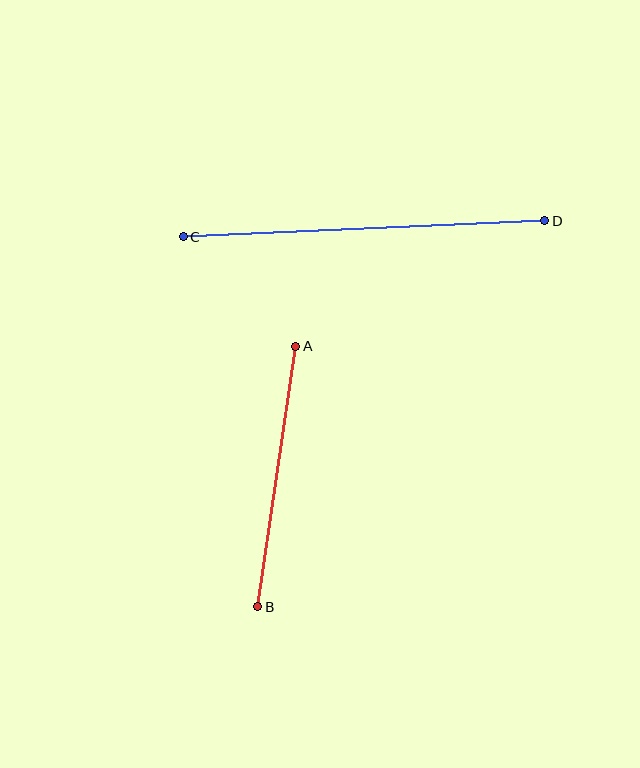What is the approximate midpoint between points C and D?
The midpoint is at approximately (364, 229) pixels.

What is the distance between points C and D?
The distance is approximately 362 pixels.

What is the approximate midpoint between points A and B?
The midpoint is at approximately (277, 477) pixels.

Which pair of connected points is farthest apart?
Points C and D are farthest apart.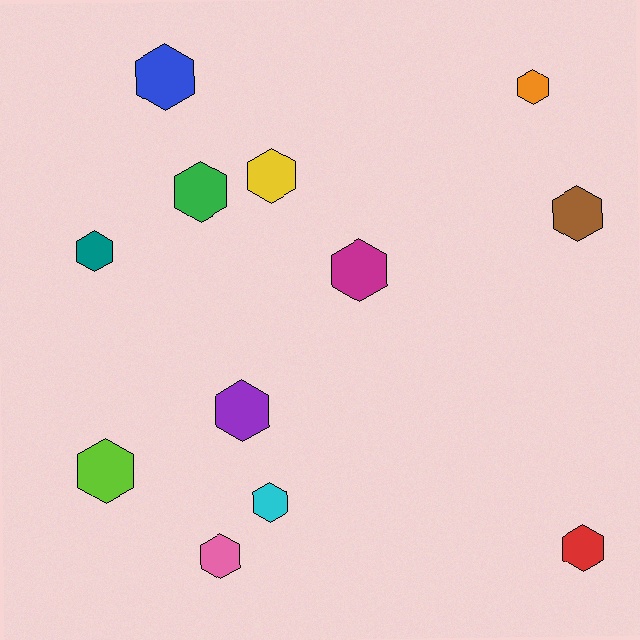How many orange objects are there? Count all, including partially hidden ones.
There is 1 orange object.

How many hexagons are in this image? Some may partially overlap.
There are 12 hexagons.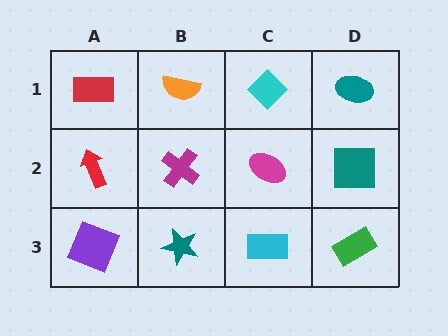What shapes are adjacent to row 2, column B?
An orange semicircle (row 1, column B), a teal star (row 3, column B), a red arrow (row 2, column A), a magenta ellipse (row 2, column C).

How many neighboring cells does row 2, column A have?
3.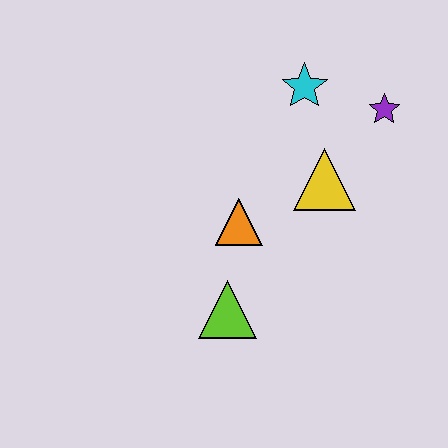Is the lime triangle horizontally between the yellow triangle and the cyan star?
No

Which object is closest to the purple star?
The cyan star is closest to the purple star.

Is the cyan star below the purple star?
No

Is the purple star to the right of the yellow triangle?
Yes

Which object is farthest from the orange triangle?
The purple star is farthest from the orange triangle.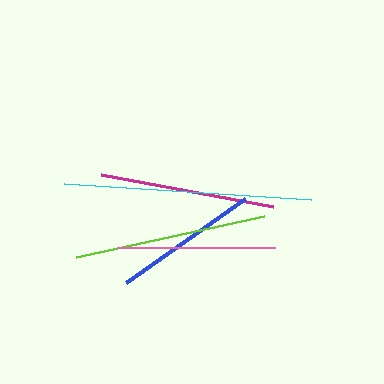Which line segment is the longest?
The cyan line is the longest at approximately 247 pixels.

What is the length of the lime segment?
The lime segment is approximately 192 pixels long.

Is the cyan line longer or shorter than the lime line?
The cyan line is longer than the lime line.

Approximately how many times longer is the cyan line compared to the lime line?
The cyan line is approximately 1.3 times the length of the lime line.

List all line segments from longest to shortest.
From longest to shortest: cyan, lime, magenta, pink, blue.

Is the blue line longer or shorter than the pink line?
The pink line is longer than the blue line.